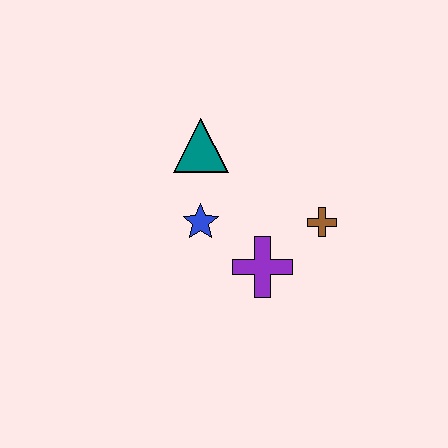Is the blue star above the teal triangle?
No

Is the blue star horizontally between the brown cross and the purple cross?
No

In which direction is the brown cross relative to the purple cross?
The brown cross is to the right of the purple cross.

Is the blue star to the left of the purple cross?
Yes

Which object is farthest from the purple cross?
The teal triangle is farthest from the purple cross.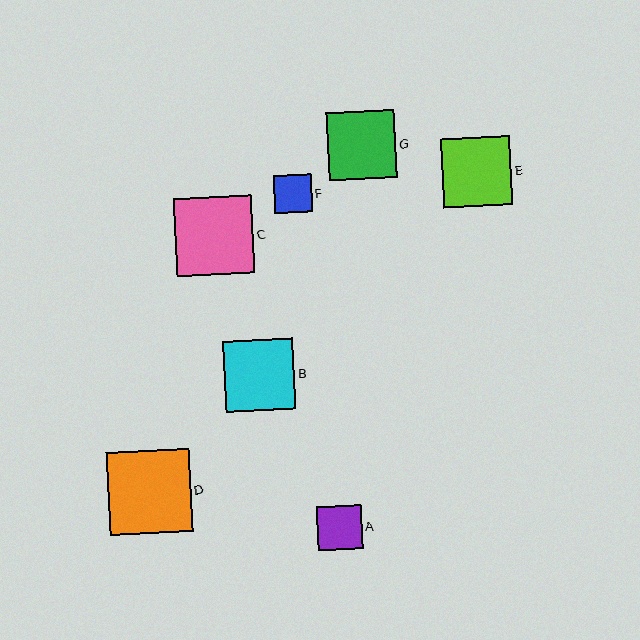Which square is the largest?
Square D is the largest with a size of approximately 83 pixels.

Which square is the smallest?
Square F is the smallest with a size of approximately 38 pixels.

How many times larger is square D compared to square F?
Square D is approximately 2.2 times the size of square F.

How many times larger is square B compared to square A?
Square B is approximately 1.6 times the size of square A.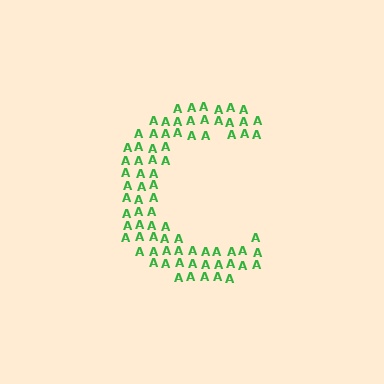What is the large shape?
The large shape is the letter C.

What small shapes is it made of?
It is made of small letter A's.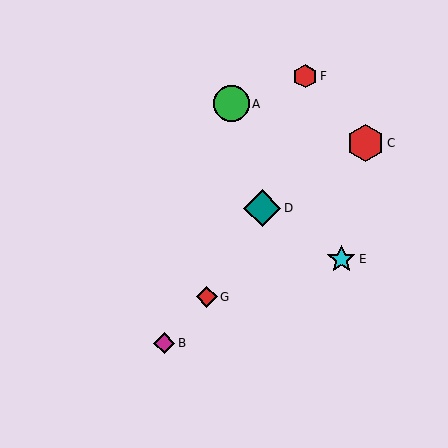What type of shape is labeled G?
Shape G is a red diamond.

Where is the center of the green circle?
The center of the green circle is at (231, 104).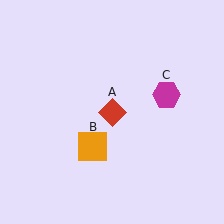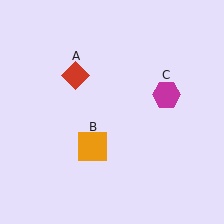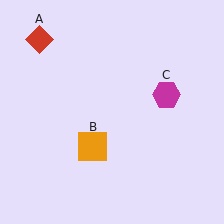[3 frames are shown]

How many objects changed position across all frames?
1 object changed position: red diamond (object A).